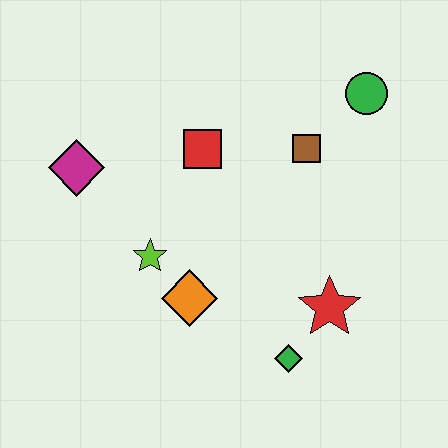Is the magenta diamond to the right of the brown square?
No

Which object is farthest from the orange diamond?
The green circle is farthest from the orange diamond.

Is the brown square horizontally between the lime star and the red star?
Yes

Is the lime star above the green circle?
No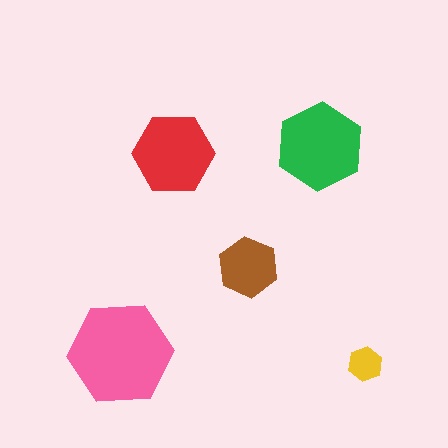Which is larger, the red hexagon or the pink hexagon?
The pink one.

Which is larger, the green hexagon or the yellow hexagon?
The green one.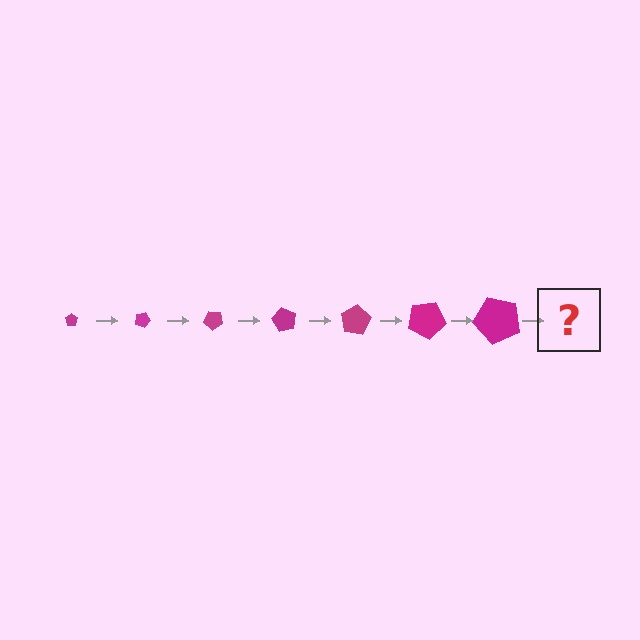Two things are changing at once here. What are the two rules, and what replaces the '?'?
The two rules are that the pentagon grows larger each step and it rotates 20 degrees each step. The '?' should be a pentagon, larger than the previous one and rotated 140 degrees from the start.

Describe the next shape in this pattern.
It should be a pentagon, larger than the previous one and rotated 140 degrees from the start.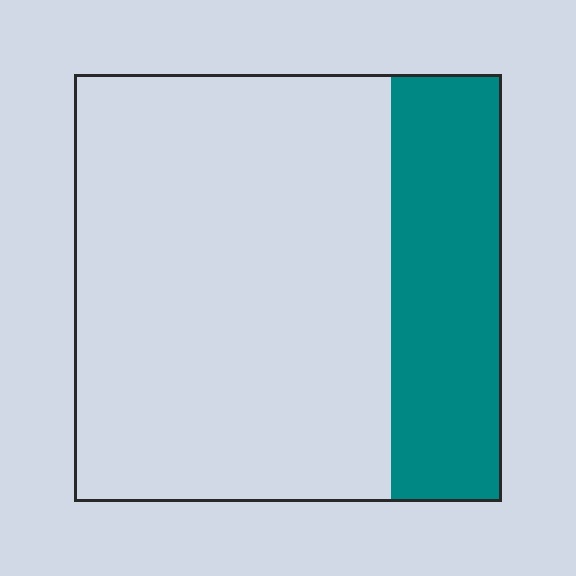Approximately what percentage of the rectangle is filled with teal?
Approximately 25%.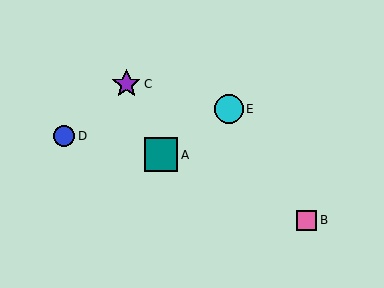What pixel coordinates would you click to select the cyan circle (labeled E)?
Click at (229, 109) to select the cyan circle E.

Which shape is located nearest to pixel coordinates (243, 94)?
The cyan circle (labeled E) at (229, 109) is nearest to that location.